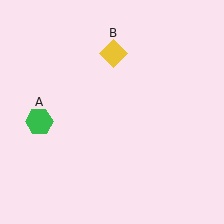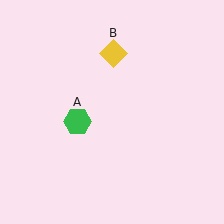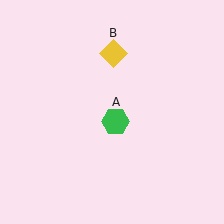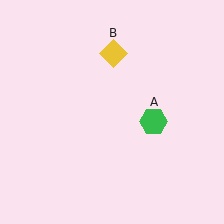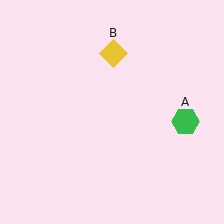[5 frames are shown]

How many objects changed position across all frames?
1 object changed position: green hexagon (object A).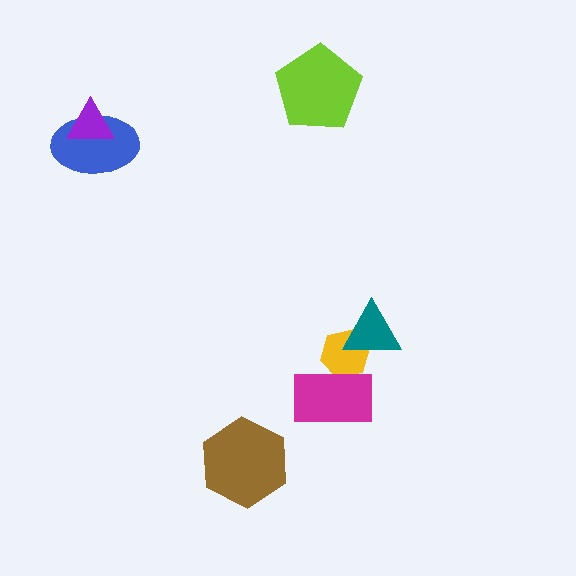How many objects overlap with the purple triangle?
1 object overlaps with the purple triangle.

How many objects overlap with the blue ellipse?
1 object overlaps with the blue ellipse.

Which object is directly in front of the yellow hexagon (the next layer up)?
The magenta rectangle is directly in front of the yellow hexagon.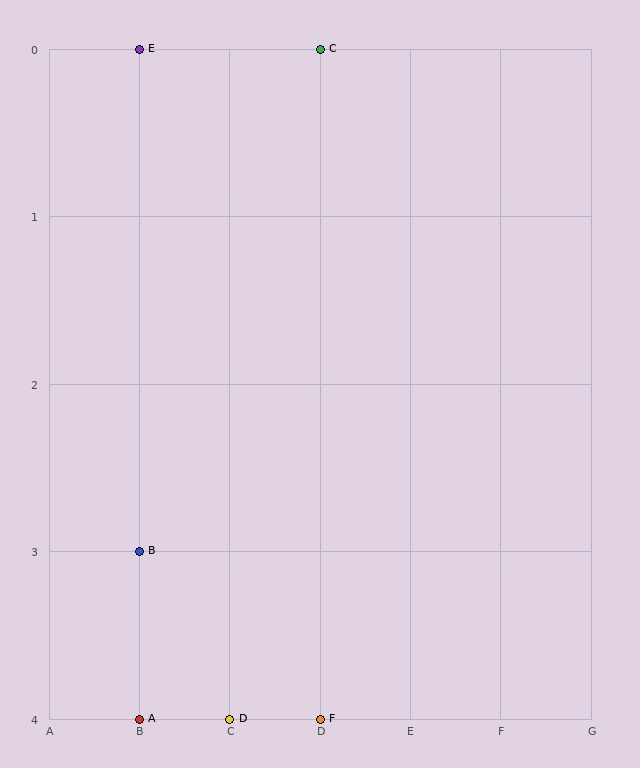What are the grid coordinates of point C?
Point C is at grid coordinates (D, 0).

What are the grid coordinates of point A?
Point A is at grid coordinates (B, 4).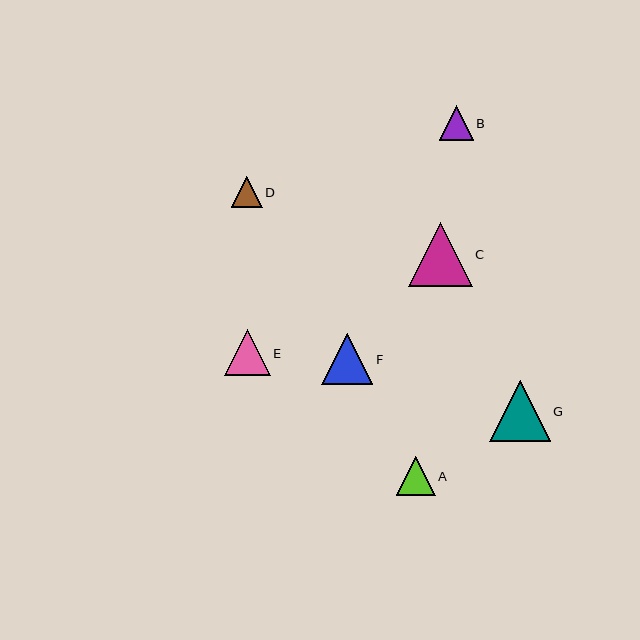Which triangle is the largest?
Triangle C is the largest with a size of approximately 64 pixels.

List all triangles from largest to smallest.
From largest to smallest: C, G, F, E, A, B, D.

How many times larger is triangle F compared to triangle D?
Triangle F is approximately 1.7 times the size of triangle D.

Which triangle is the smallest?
Triangle D is the smallest with a size of approximately 31 pixels.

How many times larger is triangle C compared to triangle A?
Triangle C is approximately 1.6 times the size of triangle A.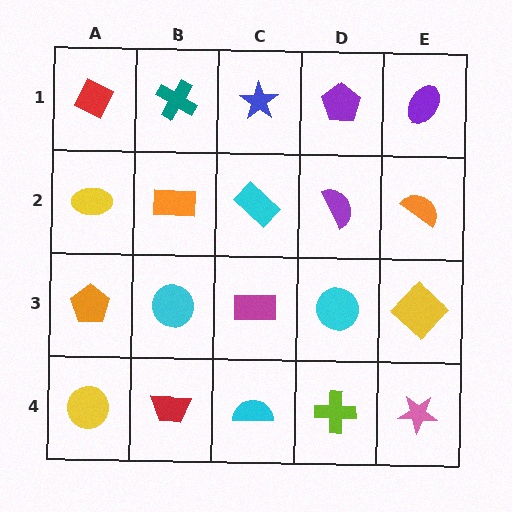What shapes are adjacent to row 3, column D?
A purple semicircle (row 2, column D), a lime cross (row 4, column D), a magenta rectangle (row 3, column C), a yellow diamond (row 3, column E).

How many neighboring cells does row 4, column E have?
2.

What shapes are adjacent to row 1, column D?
A purple semicircle (row 2, column D), a blue star (row 1, column C), a purple ellipse (row 1, column E).